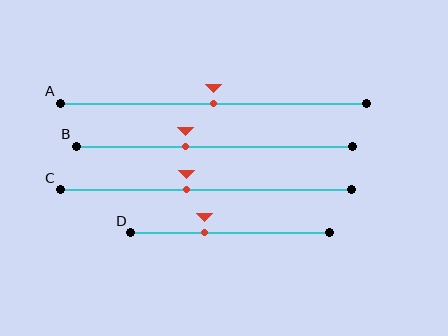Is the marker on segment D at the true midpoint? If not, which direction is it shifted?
No, the marker on segment D is shifted to the left by about 13% of the segment length.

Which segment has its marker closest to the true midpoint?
Segment A has its marker closest to the true midpoint.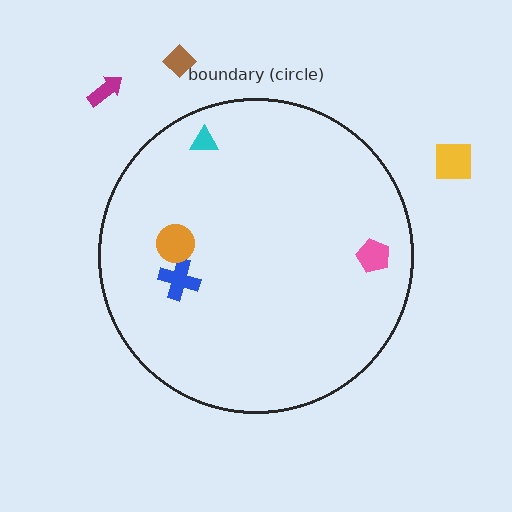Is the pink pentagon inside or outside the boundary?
Inside.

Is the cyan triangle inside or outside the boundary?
Inside.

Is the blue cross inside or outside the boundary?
Inside.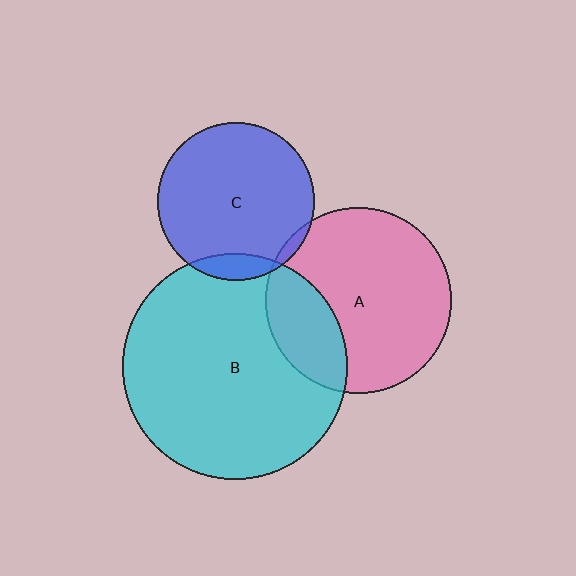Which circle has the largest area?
Circle B (cyan).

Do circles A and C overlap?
Yes.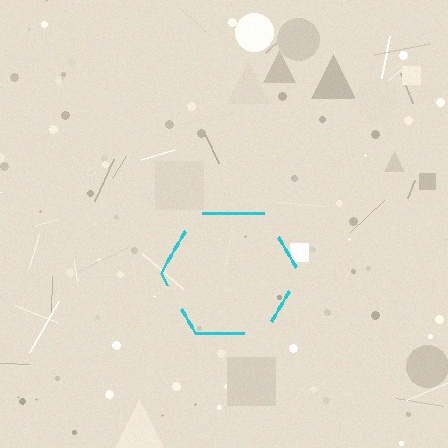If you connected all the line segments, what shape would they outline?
They would outline a hexagon.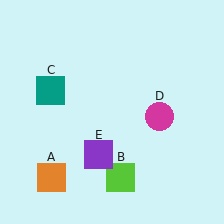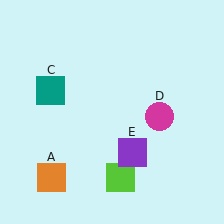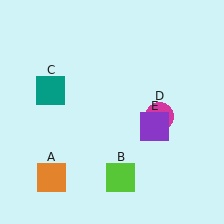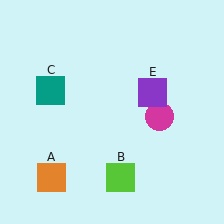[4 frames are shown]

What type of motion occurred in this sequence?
The purple square (object E) rotated counterclockwise around the center of the scene.